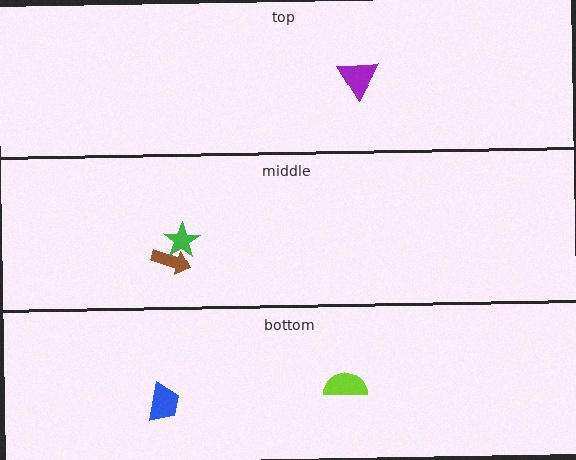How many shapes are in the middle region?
2.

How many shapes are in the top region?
1.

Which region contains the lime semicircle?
The bottom region.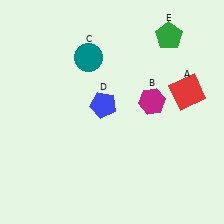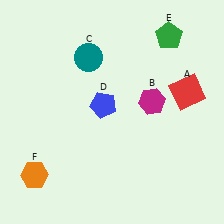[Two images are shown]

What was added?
An orange hexagon (F) was added in Image 2.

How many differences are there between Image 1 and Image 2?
There is 1 difference between the two images.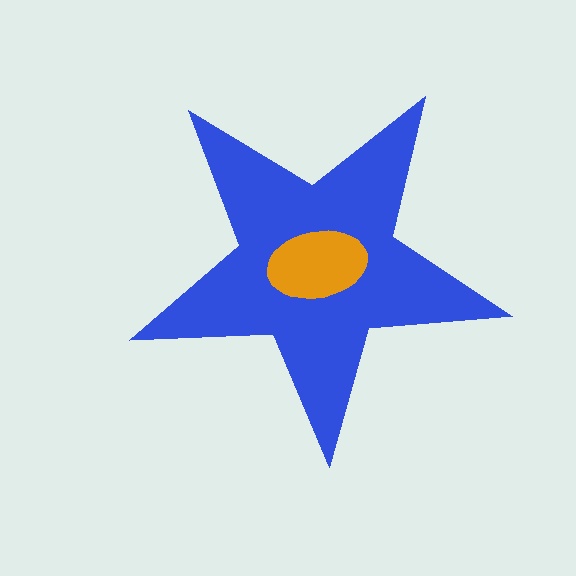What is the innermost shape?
The orange ellipse.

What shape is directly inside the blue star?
The orange ellipse.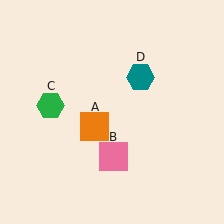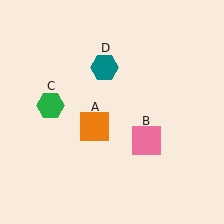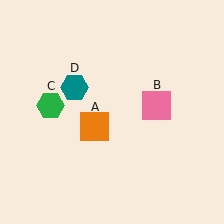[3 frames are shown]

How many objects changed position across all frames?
2 objects changed position: pink square (object B), teal hexagon (object D).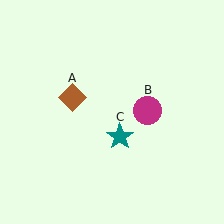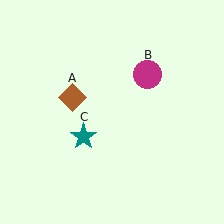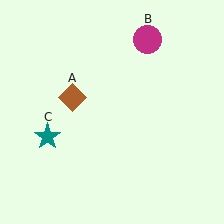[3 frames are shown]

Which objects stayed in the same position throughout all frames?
Brown diamond (object A) remained stationary.